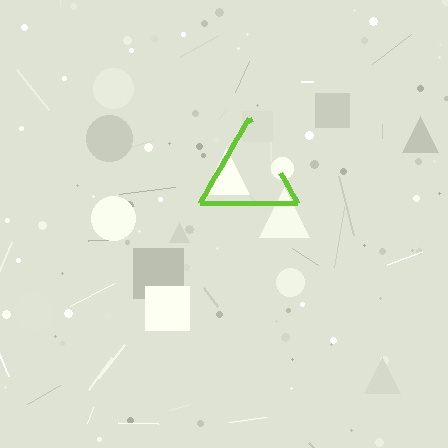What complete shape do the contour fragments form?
The contour fragments form a triangle.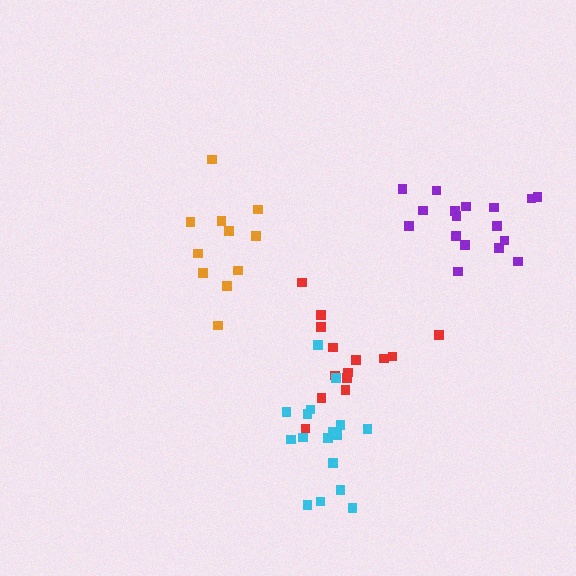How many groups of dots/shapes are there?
There are 4 groups.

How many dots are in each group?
Group 1: 14 dots, Group 2: 17 dots, Group 3: 11 dots, Group 4: 17 dots (59 total).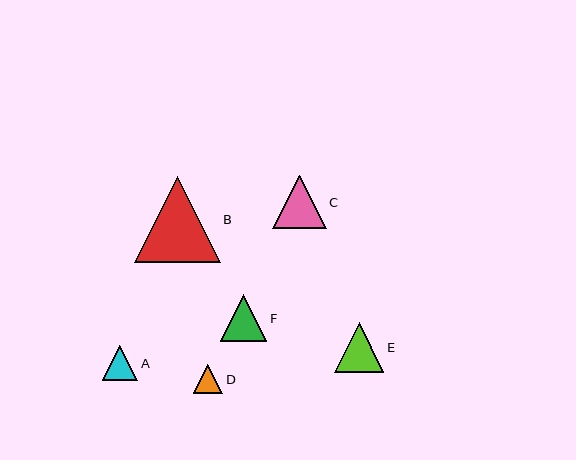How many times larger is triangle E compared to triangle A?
Triangle E is approximately 1.4 times the size of triangle A.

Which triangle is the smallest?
Triangle D is the smallest with a size of approximately 29 pixels.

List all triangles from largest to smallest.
From largest to smallest: B, C, E, F, A, D.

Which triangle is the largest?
Triangle B is the largest with a size of approximately 86 pixels.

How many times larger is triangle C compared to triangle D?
Triangle C is approximately 1.8 times the size of triangle D.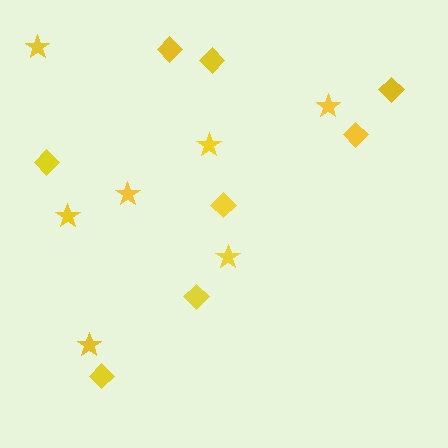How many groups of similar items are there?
There are 2 groups: one group of stars (7) and one group of diamonds (8).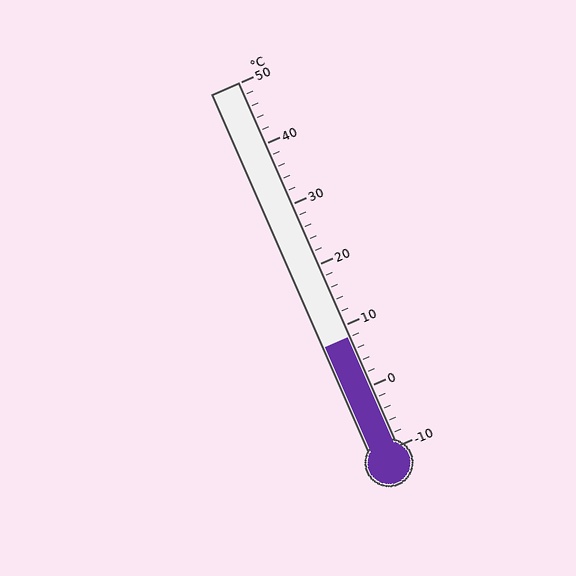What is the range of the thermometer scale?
The thermometer scale ranges from -10°C to 50°C.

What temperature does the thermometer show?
The thermometer shows approximately 8°C.